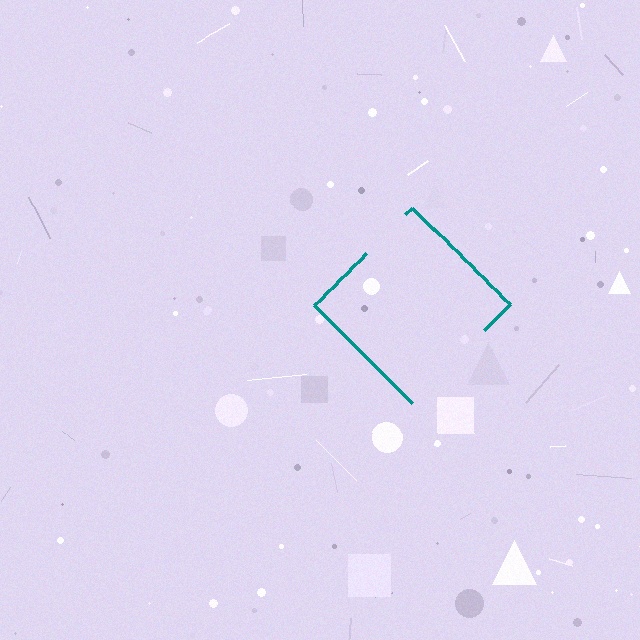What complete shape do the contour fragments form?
The contour fragments form a diamond.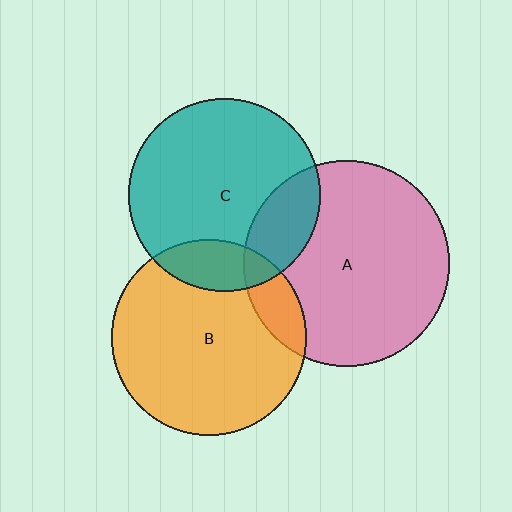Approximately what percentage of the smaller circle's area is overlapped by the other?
Approximately 15%.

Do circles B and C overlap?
Yes.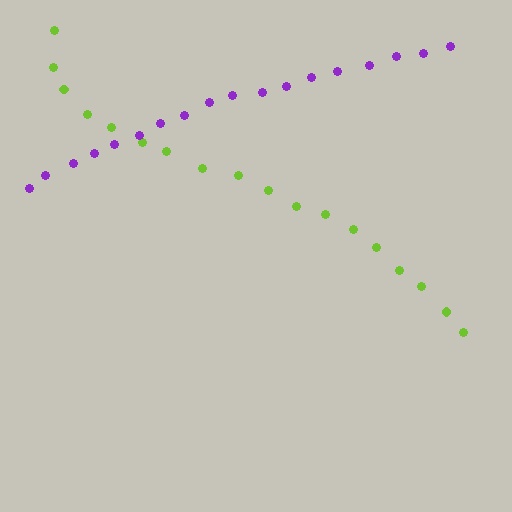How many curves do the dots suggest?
There are 2 distinct paths.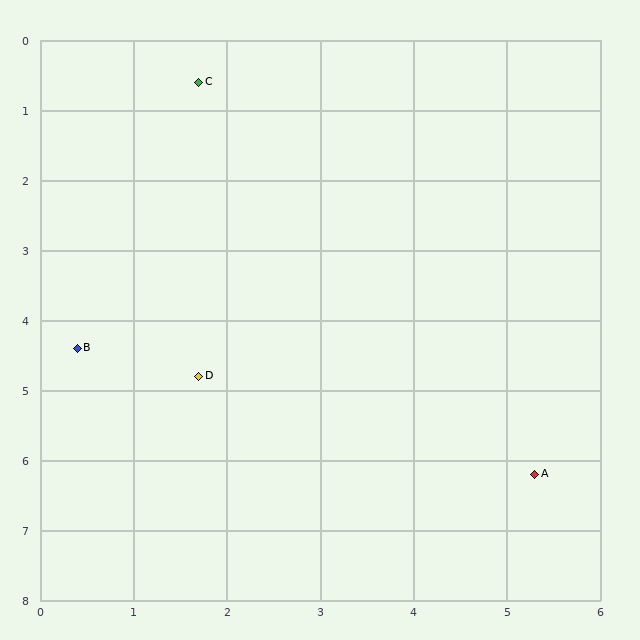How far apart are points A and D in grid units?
Points A and D are about 3.9 grid units apart.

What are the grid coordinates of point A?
Point A is at approximately (5.3, 6.2).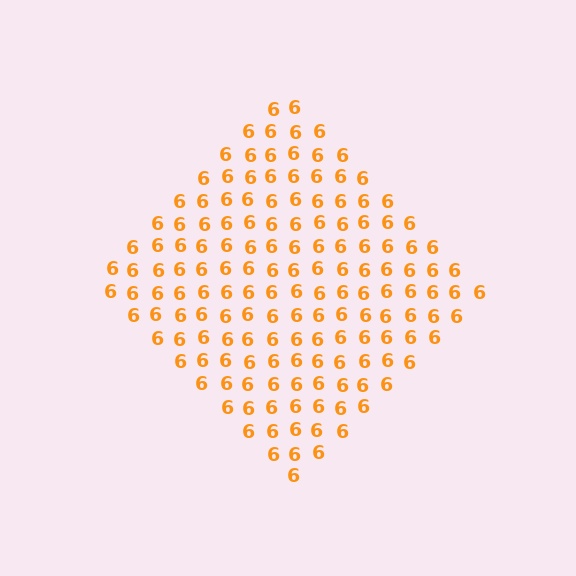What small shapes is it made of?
It is made of small digit 6's.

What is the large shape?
The large shape is a diamond.